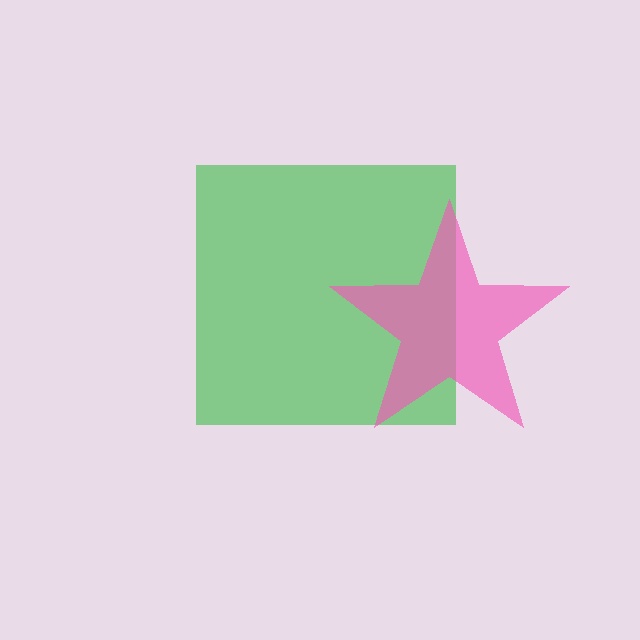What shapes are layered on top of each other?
The layered shapes are: a green square, a pink star.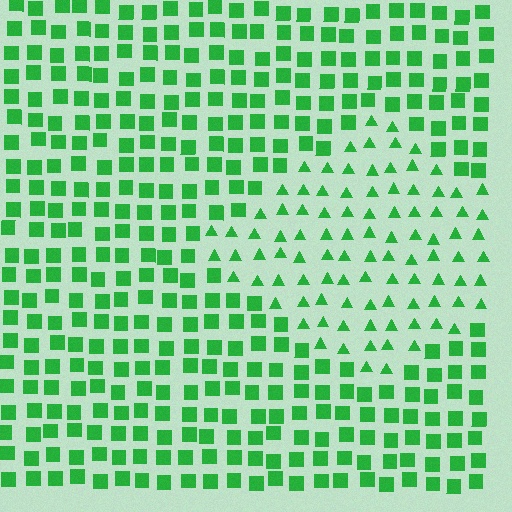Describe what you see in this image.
The image is filled with small green elements arranged in a uniform grid. A diamond-shaped region contains triangles, while the surrounding area contains squares. The boundary is defined purely by the change in element shape.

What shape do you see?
I see a diamond.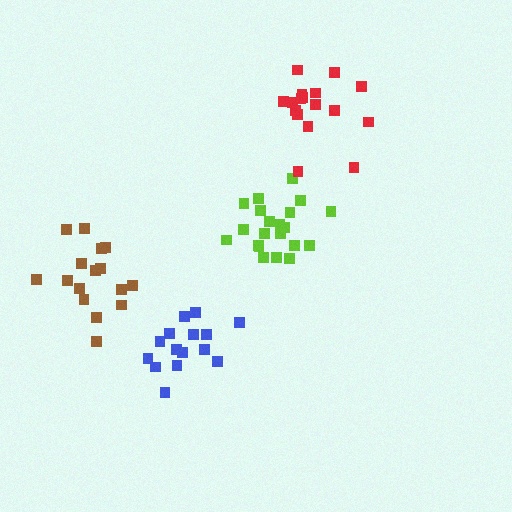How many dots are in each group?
Group 1: 21 dots, Group 2: 16 dots, Group 3: 17 dots, Group 4: 15 dots (69 total).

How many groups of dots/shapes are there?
There are 4 groups.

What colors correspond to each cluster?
The clusters are colored: lime, brown, red, blue.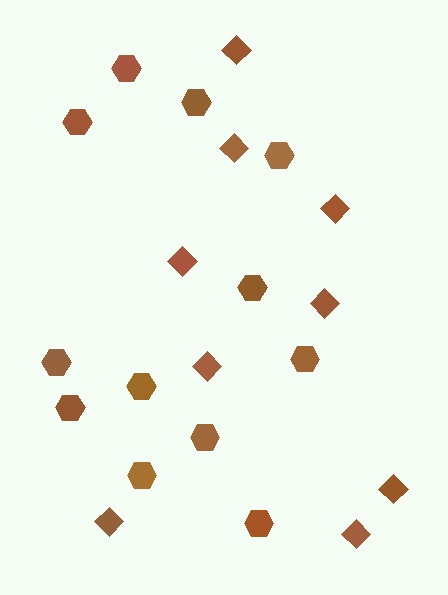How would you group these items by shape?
There are 2 groups: one group of hexagons (12) and one group of diamonds (9).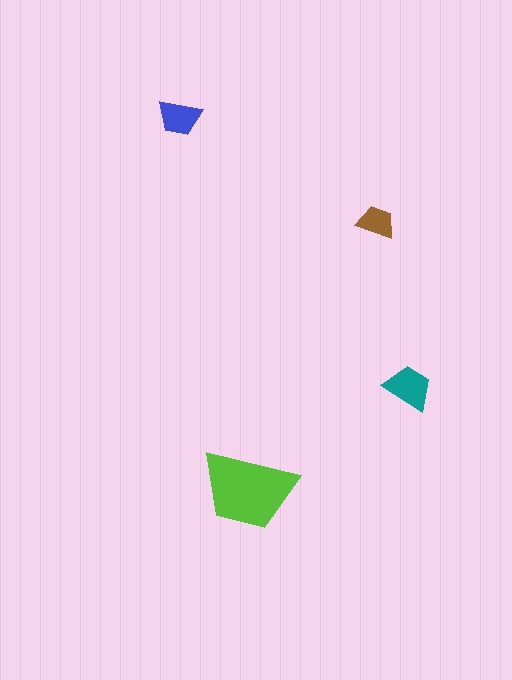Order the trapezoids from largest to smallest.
the lime one, the teal one, the blue one, the brown one.